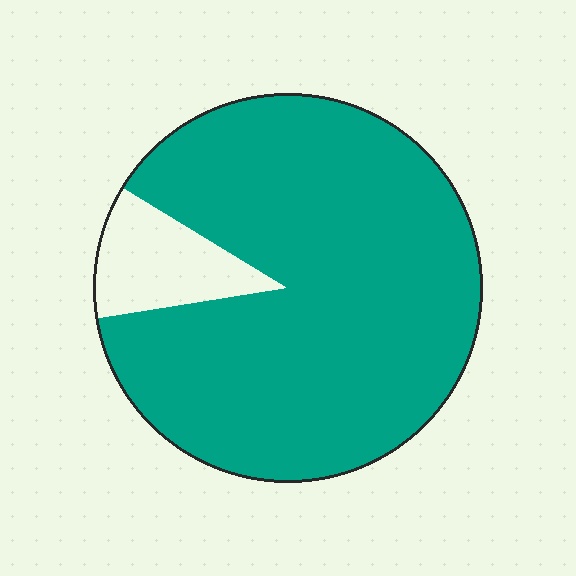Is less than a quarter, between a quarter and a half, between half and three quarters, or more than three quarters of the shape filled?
More than three quarters.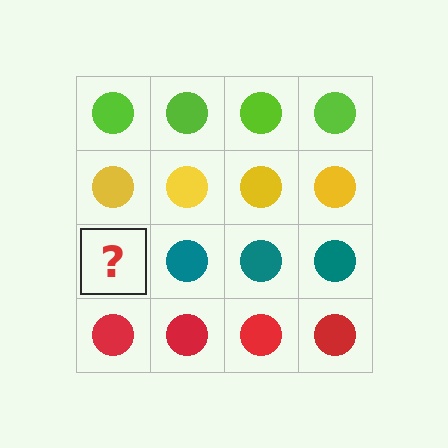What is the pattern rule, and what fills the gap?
The rule is that each row has a consistent color. The gap should be filled with a teal circle.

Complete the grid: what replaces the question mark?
The question mark should be replaced with a teal circle.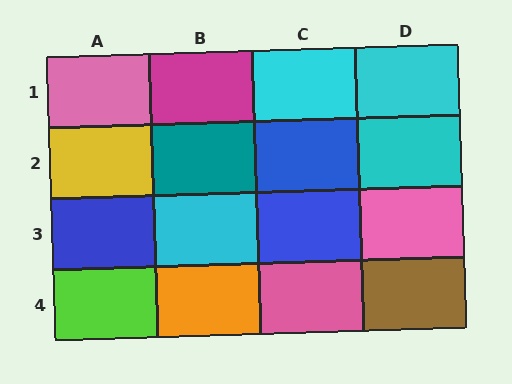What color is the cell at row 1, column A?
Pink.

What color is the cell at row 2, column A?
Yellow.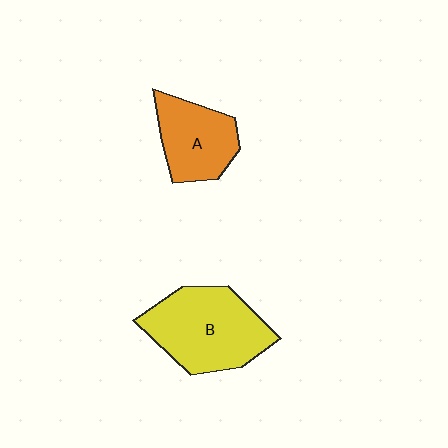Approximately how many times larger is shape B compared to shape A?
Approximately 1.5 times.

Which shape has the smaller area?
Shape A (orange).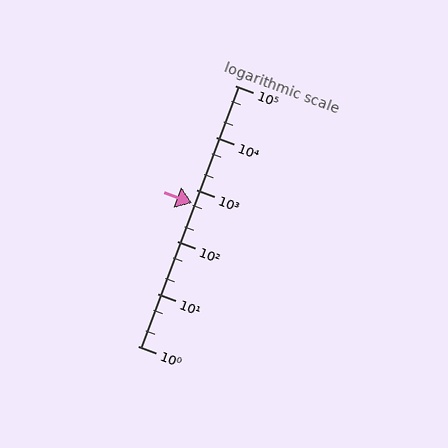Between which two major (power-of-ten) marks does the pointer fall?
The pointer is between 100 and 1000.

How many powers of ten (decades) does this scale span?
The scale spans 5 decades, from 1 to 100000.